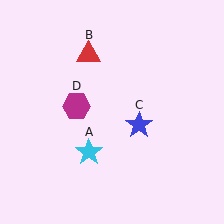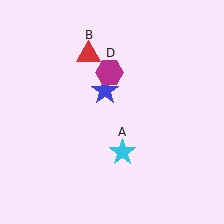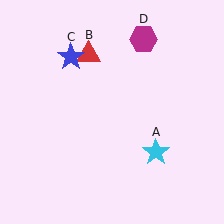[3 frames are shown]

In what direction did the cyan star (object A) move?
The cyan star (object A) moved right.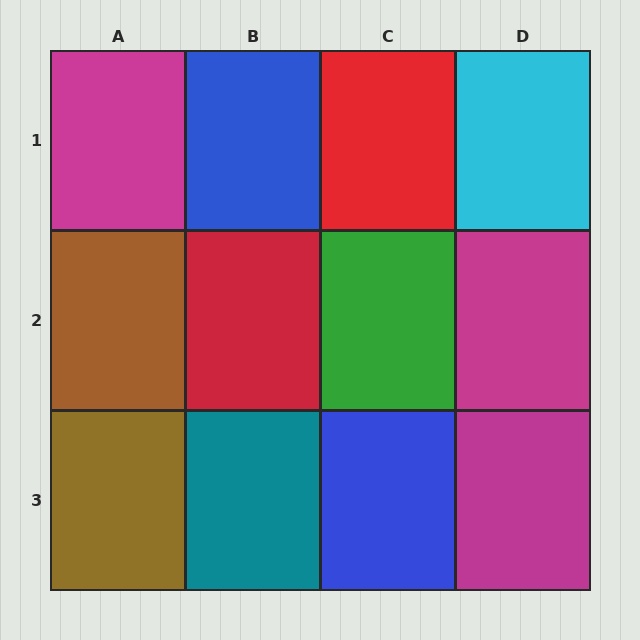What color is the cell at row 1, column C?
Red.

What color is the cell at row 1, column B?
Blue.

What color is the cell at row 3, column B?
Teal.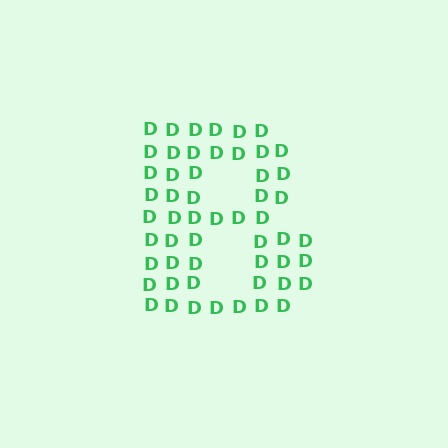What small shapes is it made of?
It is made of small letter D's.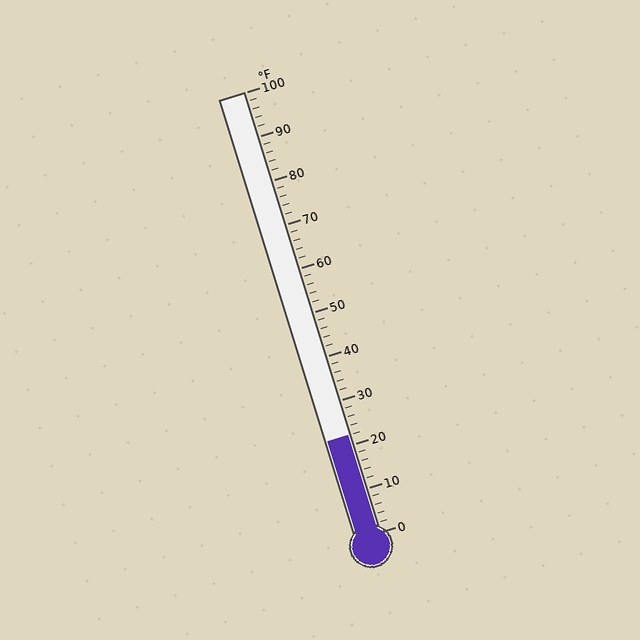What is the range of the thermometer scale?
The thermometer scale ranges from 0°F to 100°F.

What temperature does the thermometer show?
The thermometer shows approximately 22°F.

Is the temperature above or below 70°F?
The temperature is below 70°F.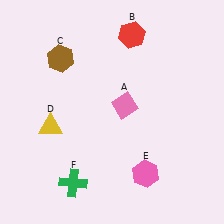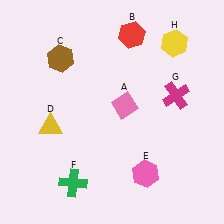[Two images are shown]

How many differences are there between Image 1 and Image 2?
There are 2 differences between the two images.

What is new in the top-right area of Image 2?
A magenta cross (G) was added in the top-right area of Image 2.